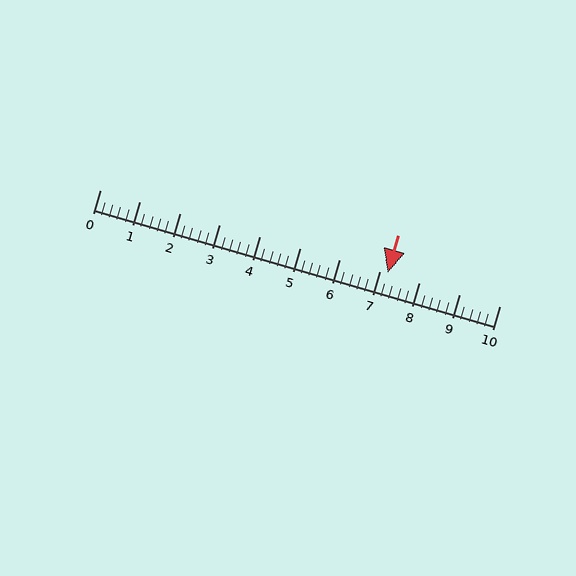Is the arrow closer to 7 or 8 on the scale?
The arrow is closer to 7.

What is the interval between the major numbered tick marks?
The major tick marks are spaced 1 units apart.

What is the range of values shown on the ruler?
The ruler shows values from 0 to 10.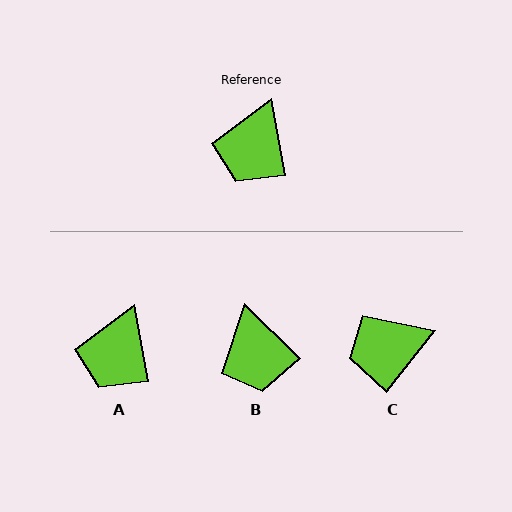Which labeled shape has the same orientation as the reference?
A.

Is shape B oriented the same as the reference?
No, it is off by about 35 degrees.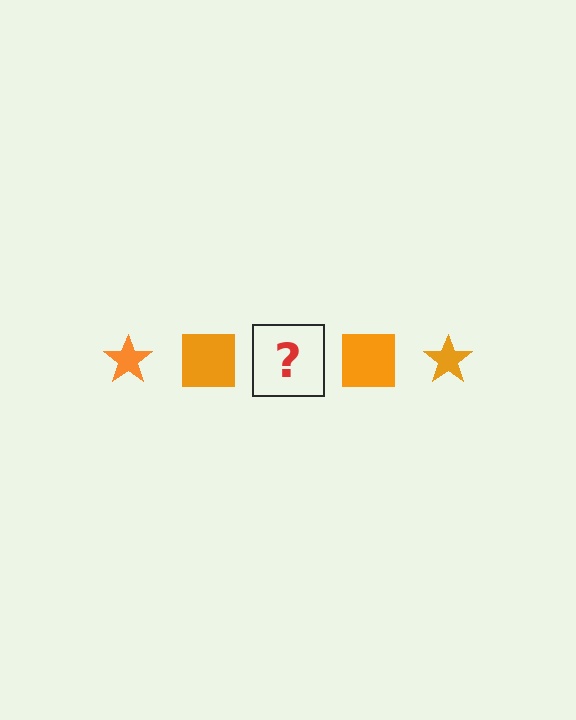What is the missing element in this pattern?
The missing element is an orange star.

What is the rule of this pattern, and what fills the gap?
The rule is that the pattern cycles through star, square shapes in orange. The gap should be filled with an orange star.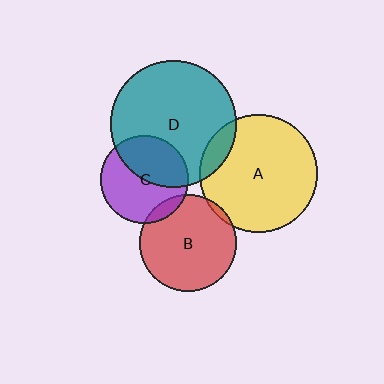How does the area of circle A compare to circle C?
Approximately 1.8 times.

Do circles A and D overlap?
Yes.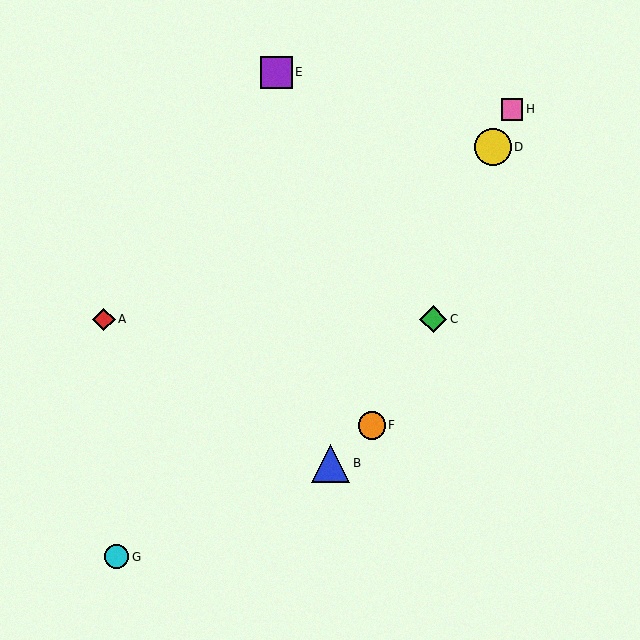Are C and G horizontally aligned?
No, C is at y≈319 and G is at y≈557.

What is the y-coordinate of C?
Object C is at y≈319.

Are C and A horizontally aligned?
Yes, both are at y≈319.